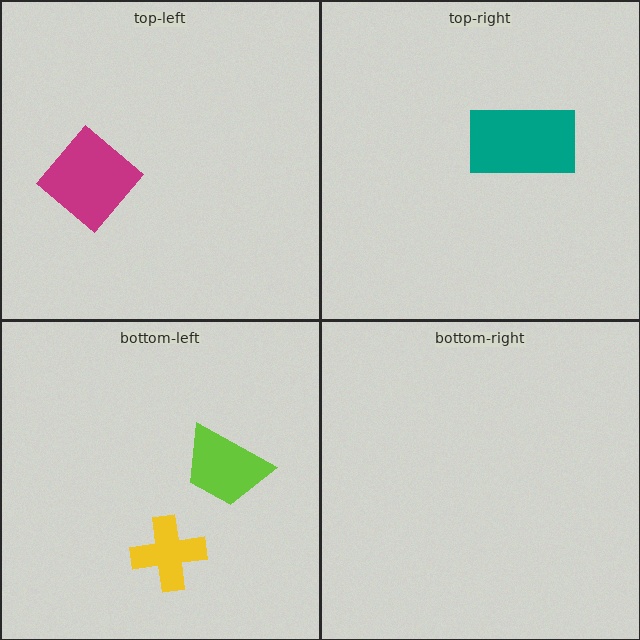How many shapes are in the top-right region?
1.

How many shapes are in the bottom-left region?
2.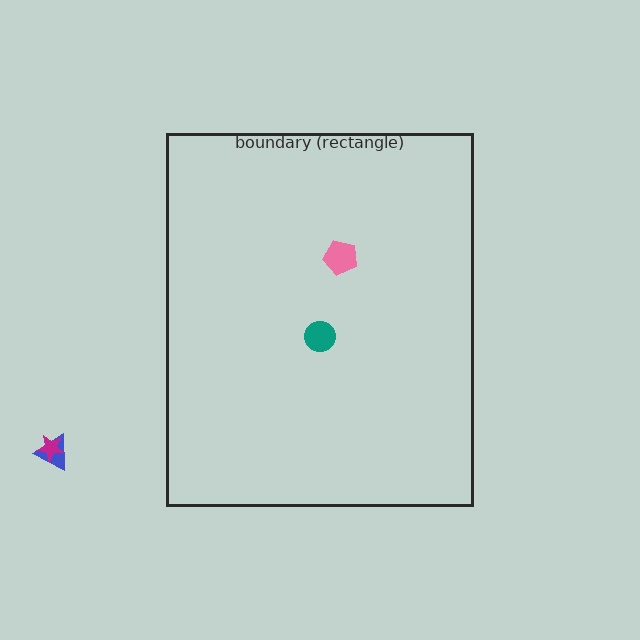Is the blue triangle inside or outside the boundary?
Outside.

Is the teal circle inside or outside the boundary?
Inside.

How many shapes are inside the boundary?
2 inside, 2 outside.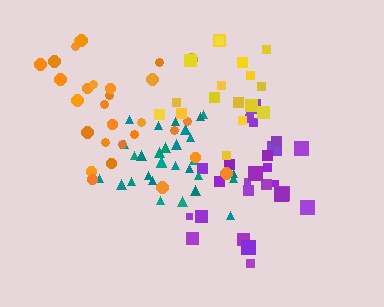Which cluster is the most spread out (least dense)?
Orange.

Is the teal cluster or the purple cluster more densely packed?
Teal.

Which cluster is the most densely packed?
Teal.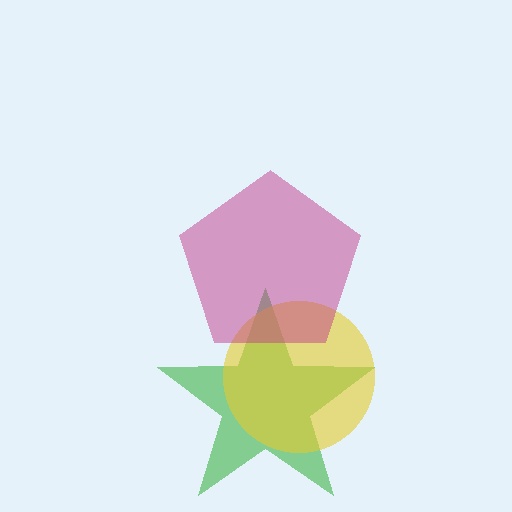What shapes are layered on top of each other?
The layered shapes are: a green star, a yellow circle, a magenta pentagon.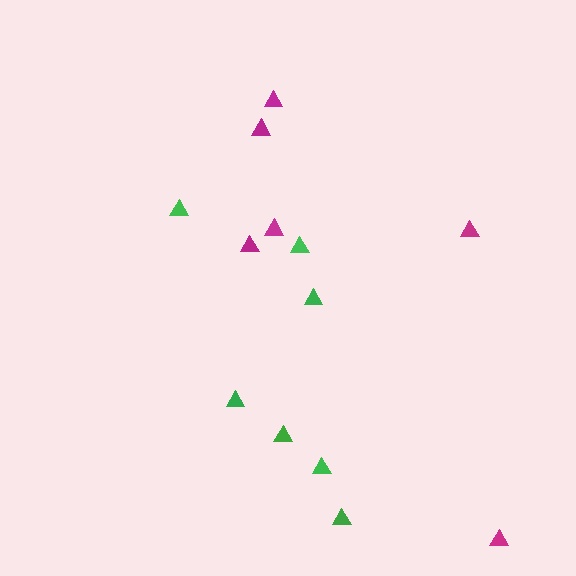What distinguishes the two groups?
There are 2 groups: one group of green triangles (7) and one group of magenta triangles (6).